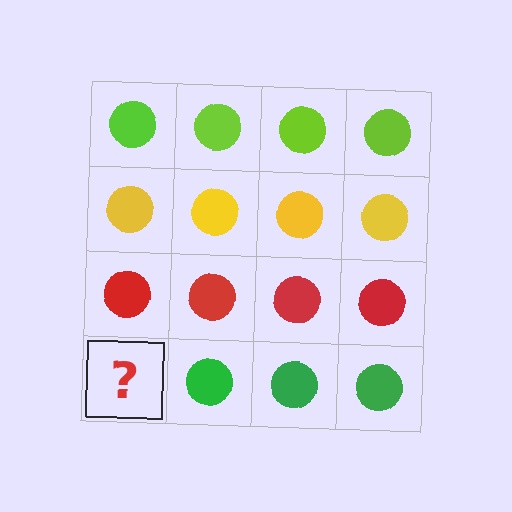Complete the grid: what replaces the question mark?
The question mark should be replaced with a green circle.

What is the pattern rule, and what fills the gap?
The rule is that each row has a consistent color. The gap should be filled with a green circle.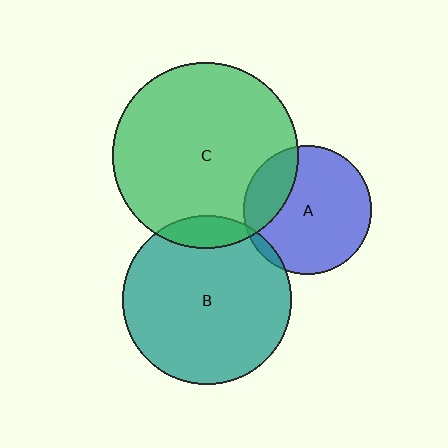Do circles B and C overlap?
Yes.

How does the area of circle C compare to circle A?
Approximately 2.1 times.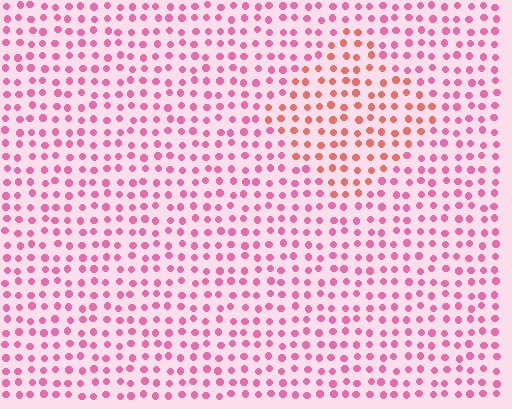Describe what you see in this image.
The image is filled with small pink elements in a uniform arrangement. A diamond-shaped region is visible where the elements are tinted to a slightly different hue, forming a subtle color boundary.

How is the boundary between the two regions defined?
The boundary is defined purely by a slight shift in hue (about 32 degrees). Spacing, size, and orientation are identical on both sides.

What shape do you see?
I see a diamond.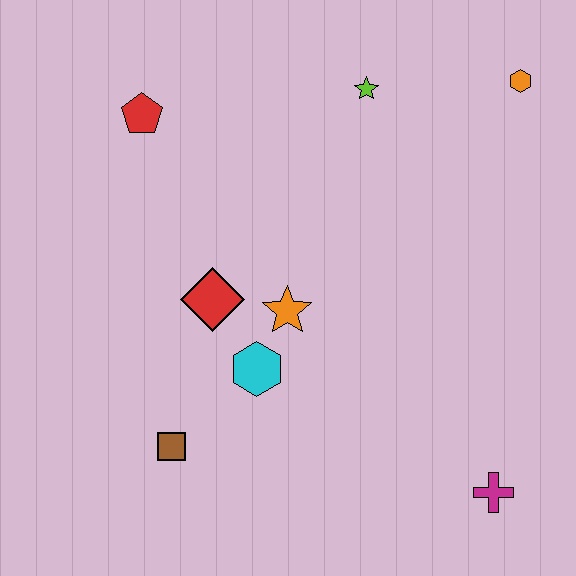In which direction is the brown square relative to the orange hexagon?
The brown square is below the orange hexagon.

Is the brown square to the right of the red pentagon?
Yes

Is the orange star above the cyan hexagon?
Yes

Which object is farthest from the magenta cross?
The red pentagon is farthest from the magenta cross.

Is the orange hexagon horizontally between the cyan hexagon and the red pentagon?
No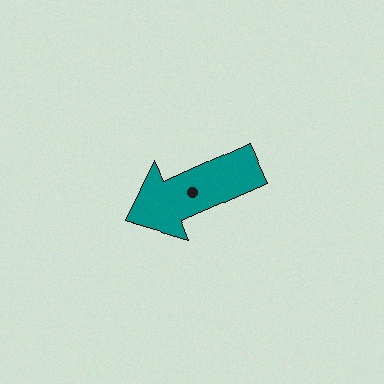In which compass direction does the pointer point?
Southwest.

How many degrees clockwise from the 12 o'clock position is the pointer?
Approximately 246 degrees.